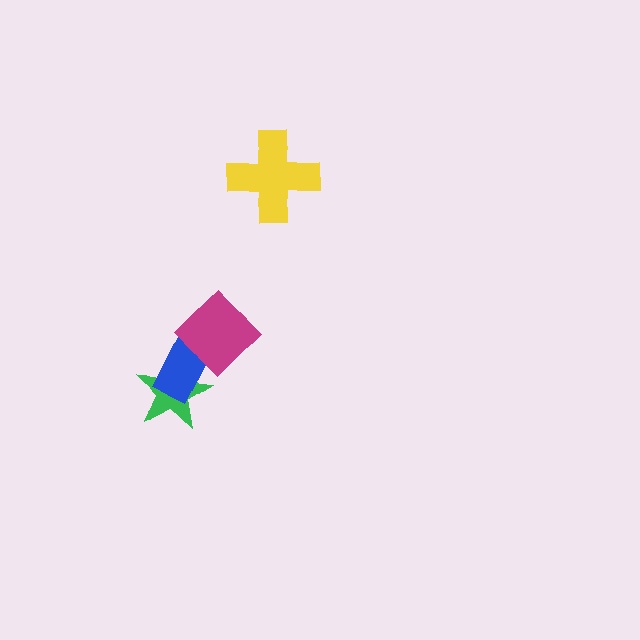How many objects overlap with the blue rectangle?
2 objects overlap with the blue rectangle.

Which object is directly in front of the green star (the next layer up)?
The blue rectangle is directly in front of the green star.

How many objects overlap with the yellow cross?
0 objects overlap with the yellow cross.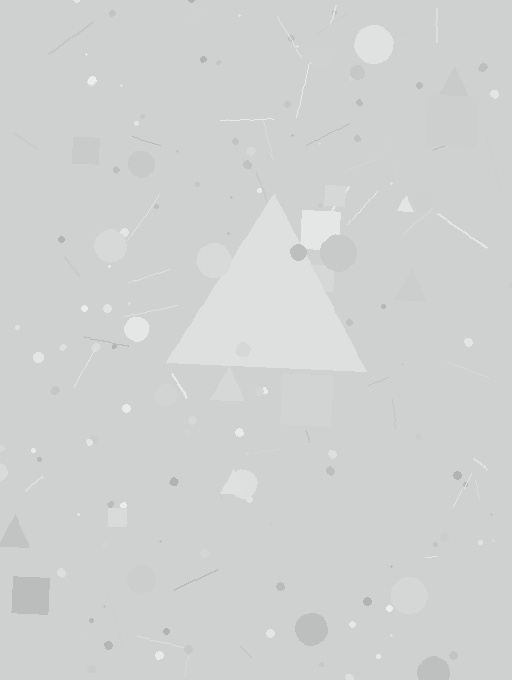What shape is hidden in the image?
A triangle is hidden in the image.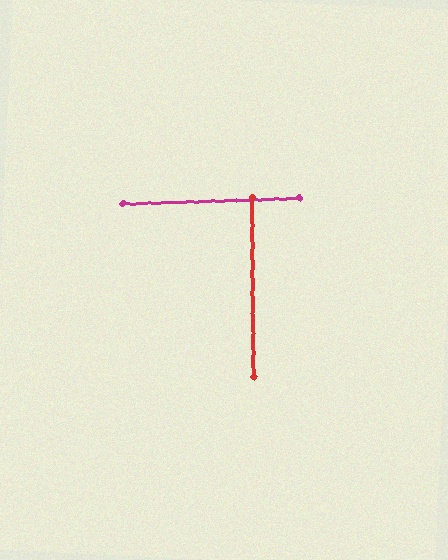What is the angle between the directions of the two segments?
Approximately 89 degrees.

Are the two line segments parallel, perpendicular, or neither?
Perpendicular — they meet at approximately 89°.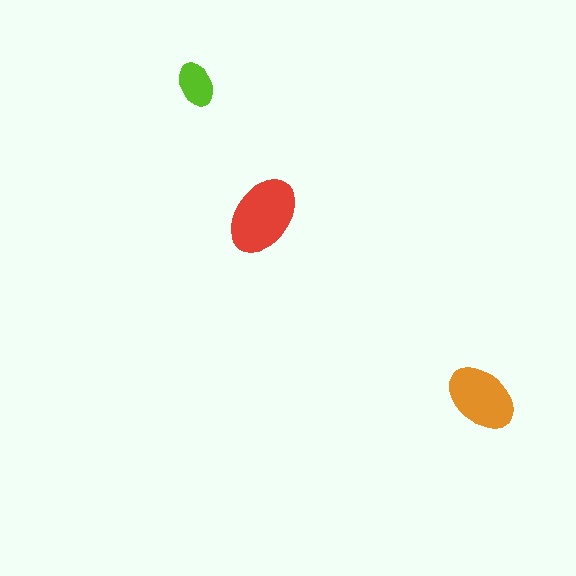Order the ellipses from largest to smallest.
the red one, the orange one, the lime one.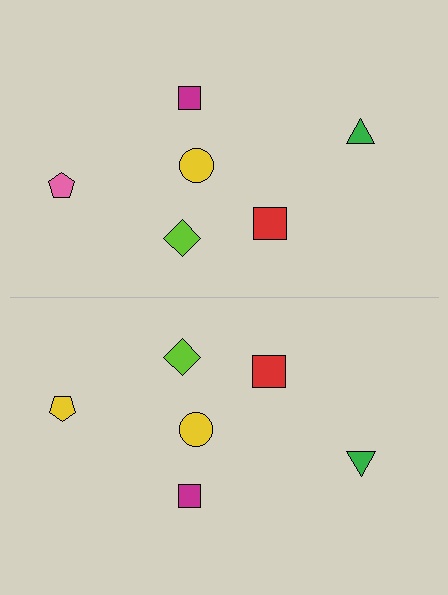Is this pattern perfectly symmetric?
No, the pattern is not perfectly symmetric. The yellow pentagon on the bottom side breaks the symmetry — its mirror counterpart is pink.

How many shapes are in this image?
There are 12 shapes in this image.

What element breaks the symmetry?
The yellow pentagon on the bottom side breaks the symmetry — its mirror counterpart is pink.